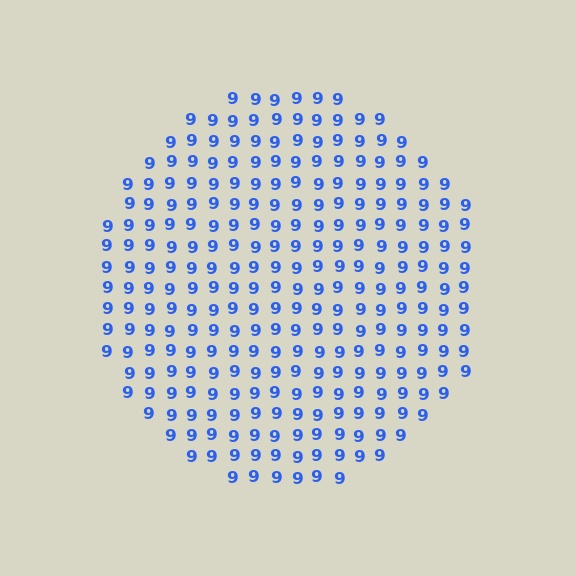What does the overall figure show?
The overall figure shows a circle.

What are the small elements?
The small elements are digit 9's.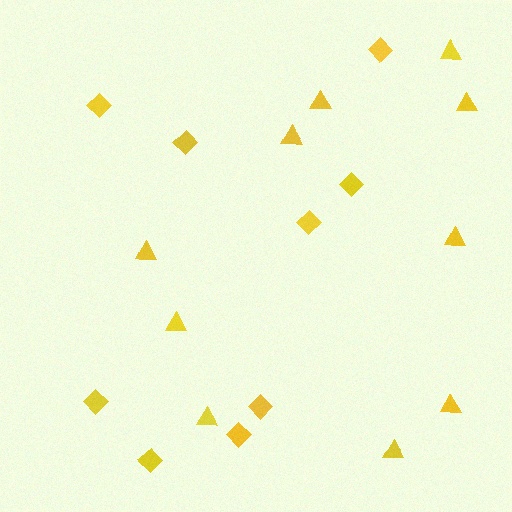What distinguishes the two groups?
There are 2 groups: one group of triangles (10) and one group of diamonds (9).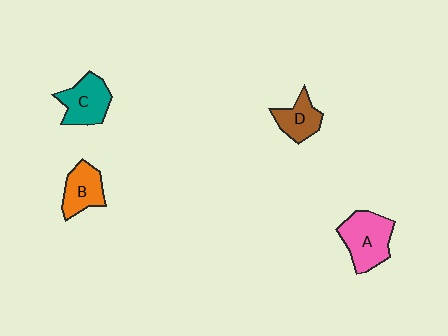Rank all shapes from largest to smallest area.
From largest to smallest: A (pink), C (teal), B (orange), D (brown).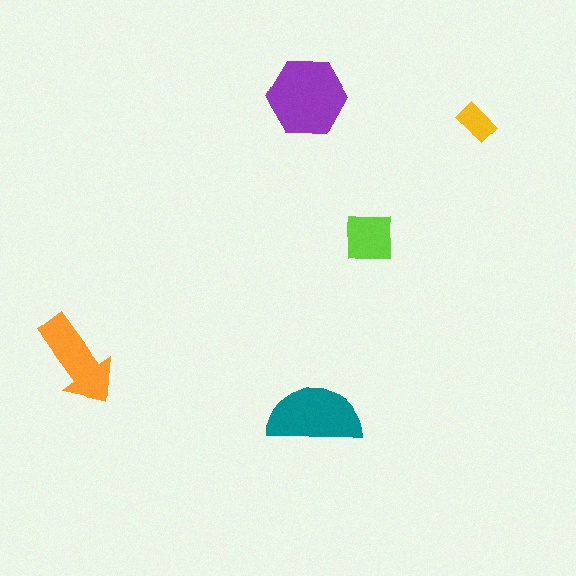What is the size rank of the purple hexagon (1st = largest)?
1st.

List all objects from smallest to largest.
The yellow rectangle, the lime square, the orange arrow, the teal semicircle, the purple hexagon.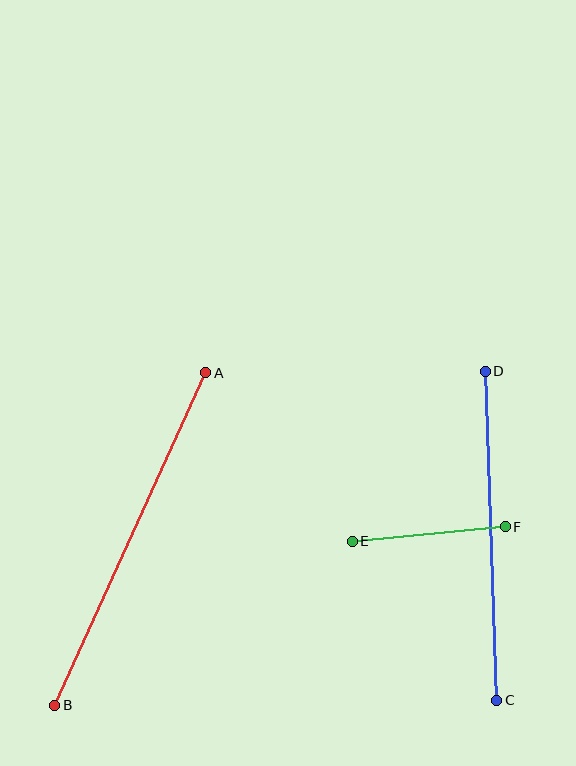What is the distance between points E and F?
The distance is approximately 153 pixels.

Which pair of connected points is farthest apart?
Points A and B are farthest apart.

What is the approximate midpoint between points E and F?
The midpoint is at approximately (429, 534) pixels.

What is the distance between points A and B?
The distance is approximately 365 pixels.